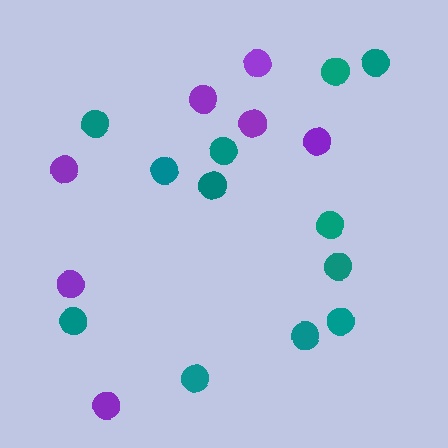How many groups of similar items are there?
There are 2 groups: one group of purple circles (7) and one group of teal circles (12).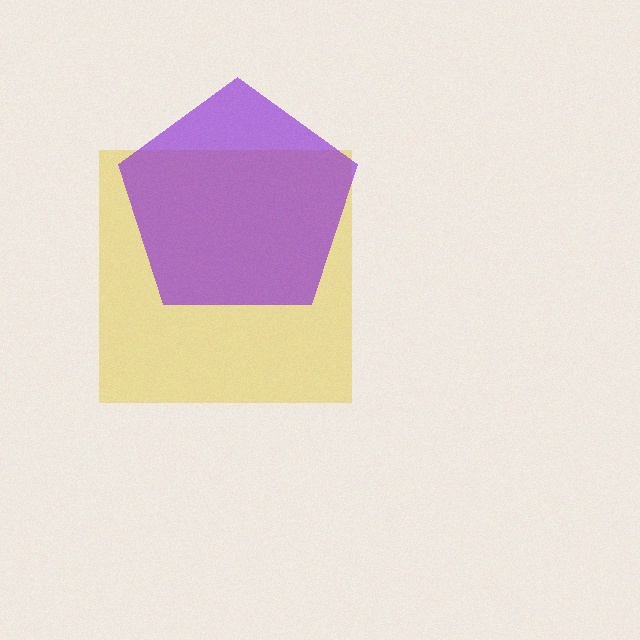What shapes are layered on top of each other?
The layered shapes are: a yellow square, a purple pentagon.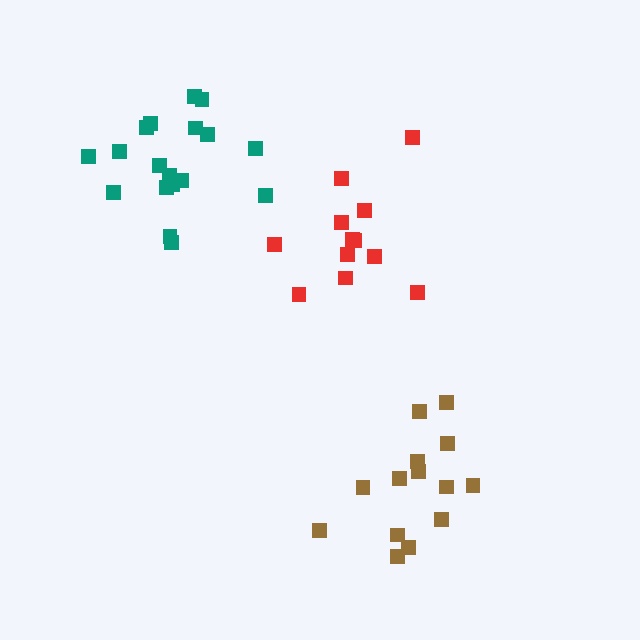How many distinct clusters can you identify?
There are 3 distinct clusters.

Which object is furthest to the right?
The brown cluster is rightmost.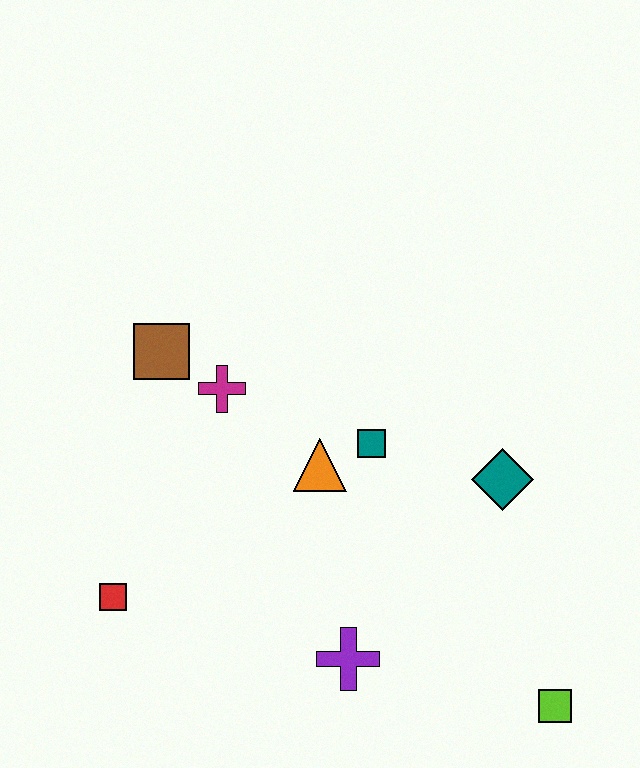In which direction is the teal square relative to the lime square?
The teal square is above the lime square.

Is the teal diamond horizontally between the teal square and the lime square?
Yes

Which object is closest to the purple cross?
The orange triangle is closest to the purple cross.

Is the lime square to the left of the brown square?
No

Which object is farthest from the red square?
The lime square is farthest from the red square.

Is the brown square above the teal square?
Yes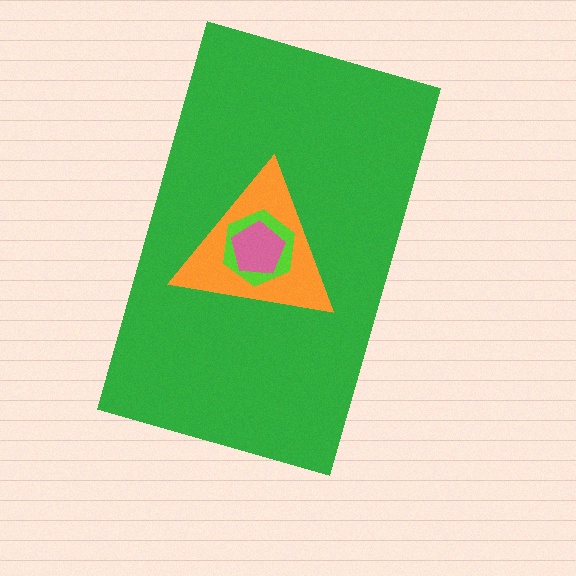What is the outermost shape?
The green rectangle.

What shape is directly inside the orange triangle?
The lime hexagon.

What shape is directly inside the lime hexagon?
The pink pentagon.